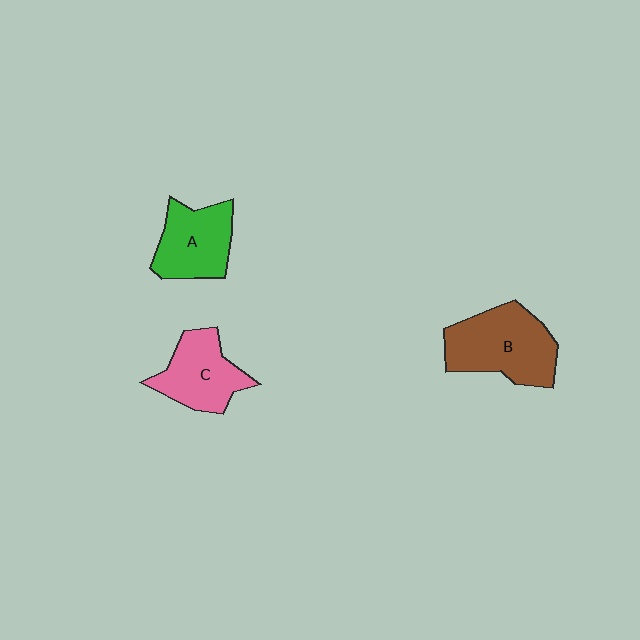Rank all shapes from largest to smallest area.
From largest to smallest: B (brown), C (pink), A (green).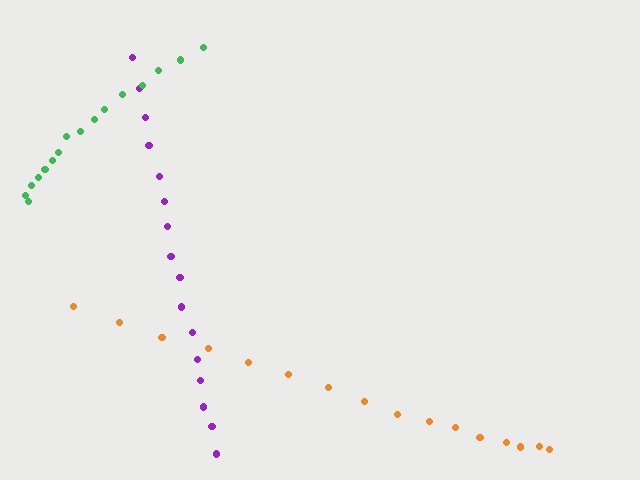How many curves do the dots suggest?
There are 3 distinct paths.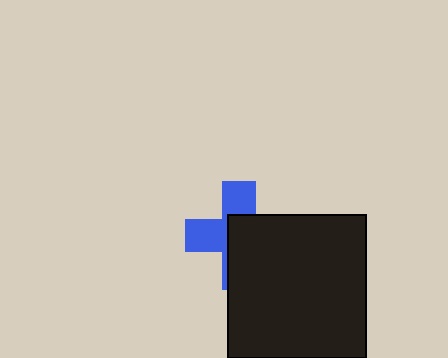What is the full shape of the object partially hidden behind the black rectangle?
The partially hidden object is a blue cross.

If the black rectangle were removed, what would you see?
You would see the complete blue cross.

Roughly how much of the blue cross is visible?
A small part of it is visible (roughly 45%).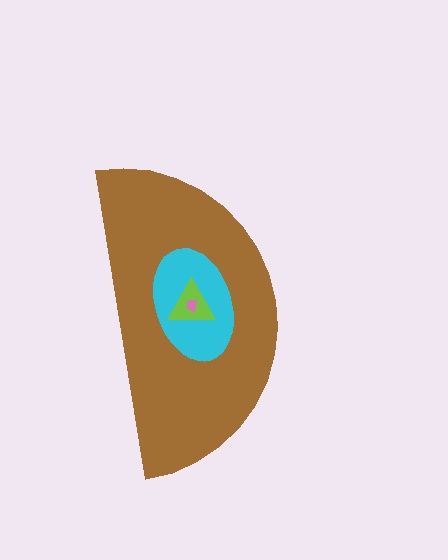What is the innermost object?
The pink trapezoid.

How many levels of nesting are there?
4.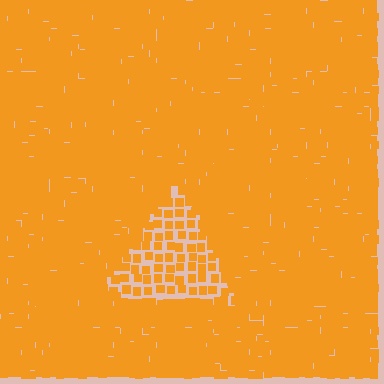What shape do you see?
I see a triangle.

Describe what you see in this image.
The image contains small orange elements arranged at two different densities. A triangle-shaped region is visible where the elements are less densely packed than the surrounding area.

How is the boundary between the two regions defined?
The boundary is defined by a change in element density (approximately 2.4x ratio). All elements are the same color, size, and shape.